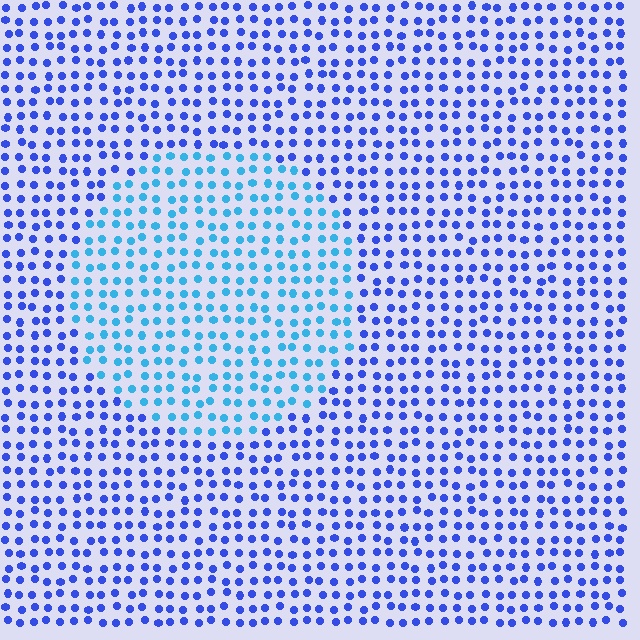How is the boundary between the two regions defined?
The boundary is defined purely by a slight shift in hue (about 35 degrees). Spacing, size, and orientation are identical on both sides.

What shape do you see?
I see a circle.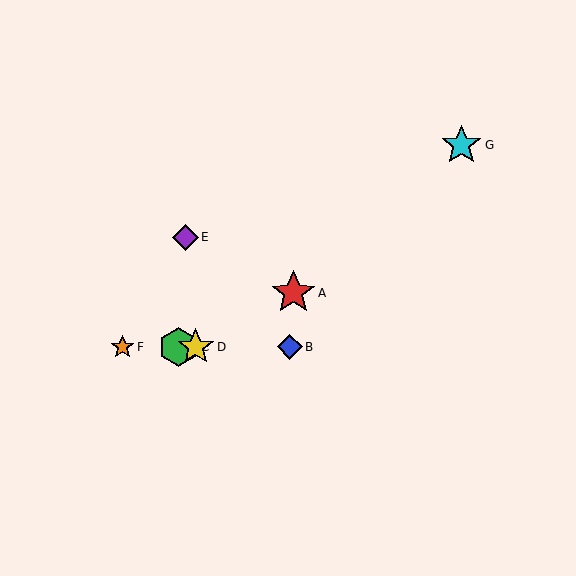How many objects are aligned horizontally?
4 objects (B, C, D, F) are aligned horizontally.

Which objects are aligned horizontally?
Objects B, C, D, F are aligned horizontally.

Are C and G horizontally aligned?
No, C is at y≈347 and G is at y≈145.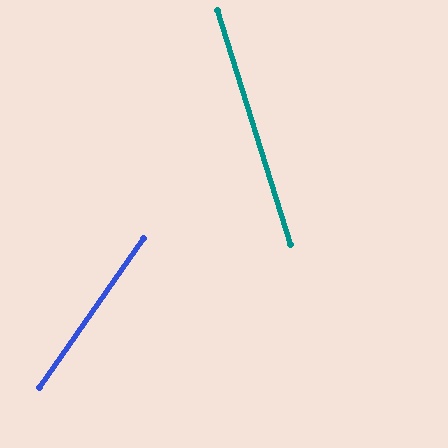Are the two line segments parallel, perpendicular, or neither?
Neither parallel nor perpendicular — they differ by about 52°.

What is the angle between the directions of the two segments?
Approximately 52 degrees.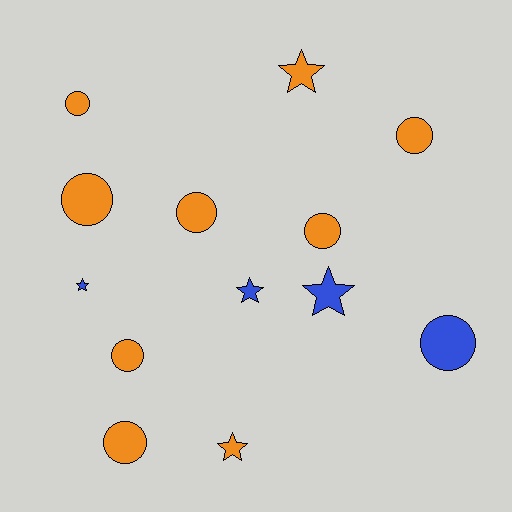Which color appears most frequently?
Orange, with 9 objects.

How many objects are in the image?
There are 13 objects.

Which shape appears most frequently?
Circle, with 8 objects.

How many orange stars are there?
There are 2 orange stars.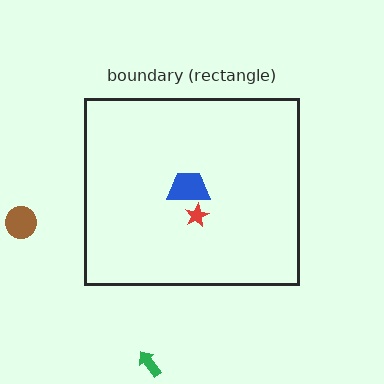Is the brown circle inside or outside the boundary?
Outside.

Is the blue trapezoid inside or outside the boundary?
Inside.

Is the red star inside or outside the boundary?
Inside.